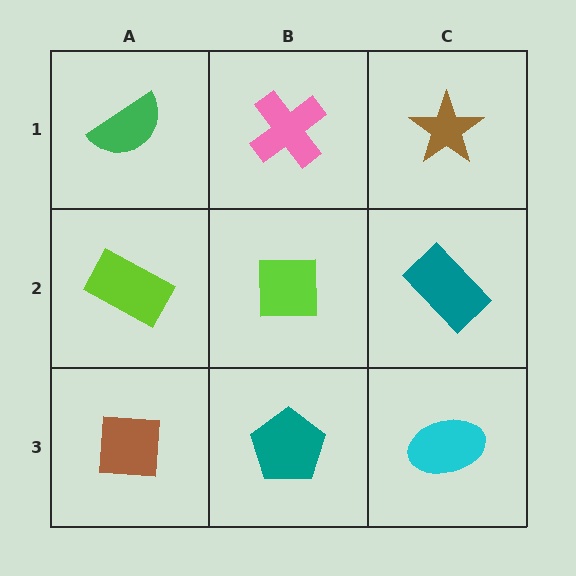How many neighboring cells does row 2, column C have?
3.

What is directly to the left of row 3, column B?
A brown square.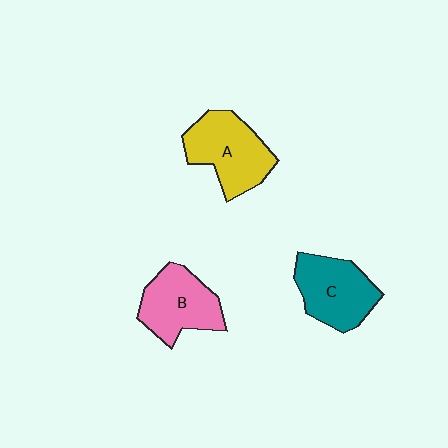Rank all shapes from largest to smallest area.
From largest to smallest: A (yellow), C (teal), B (pink).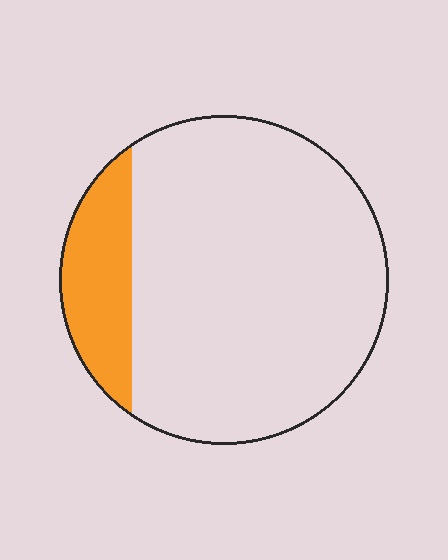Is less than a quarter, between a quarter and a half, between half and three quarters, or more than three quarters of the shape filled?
Less than a quarter.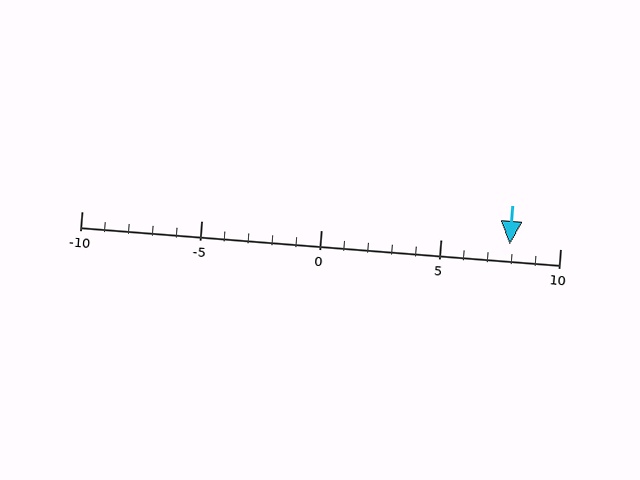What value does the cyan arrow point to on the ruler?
The cyan arrow points to approximately 8.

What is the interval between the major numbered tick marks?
The major tick marks are spaced 5 units apart.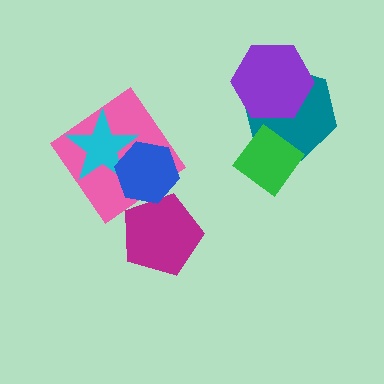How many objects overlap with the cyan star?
2 objects overlap with the cyan star.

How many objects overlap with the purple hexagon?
1 object overlaps with the purple hexagon.